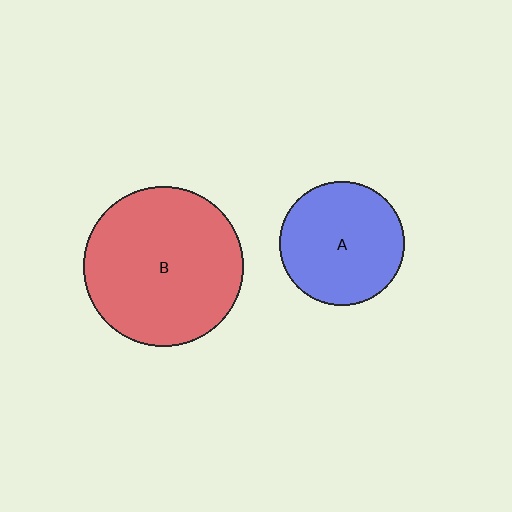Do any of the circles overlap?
No, none of the circles overlap.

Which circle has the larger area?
Circle B (red).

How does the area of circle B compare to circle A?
Approximately 1.7 times.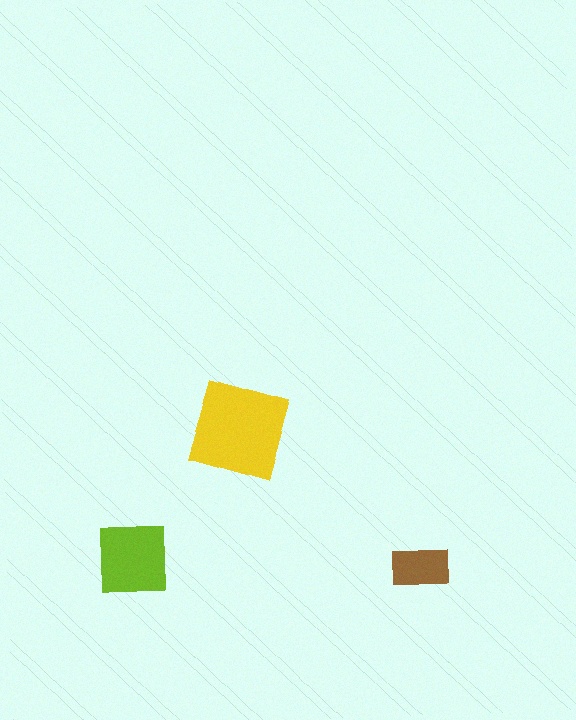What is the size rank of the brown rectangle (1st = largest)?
3rd.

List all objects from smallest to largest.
The brown rectangle, the lime square, the yellow diamond.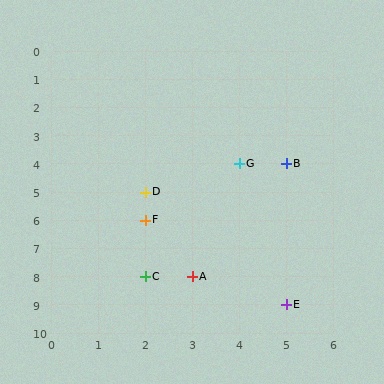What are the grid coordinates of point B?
Point B is at grid coordinates (5, 4).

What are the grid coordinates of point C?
Point C is at grid coordinates (2, 8).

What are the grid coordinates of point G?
Point G is at grid coordinates (4, 4).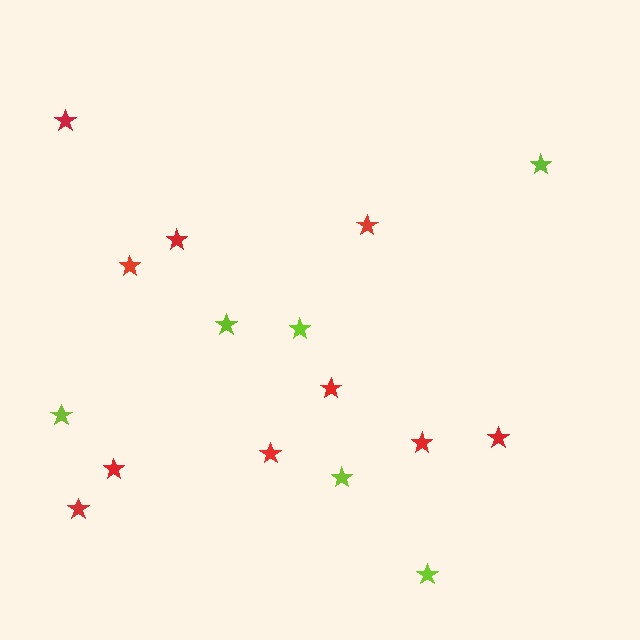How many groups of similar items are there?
There are 2 groups: one group of red stars (10) and one group of lime stars (6).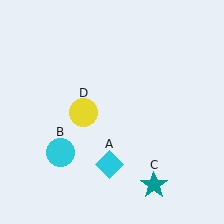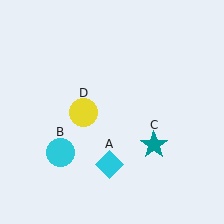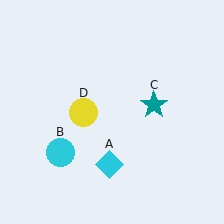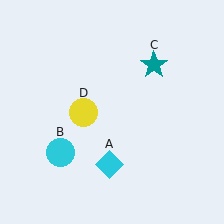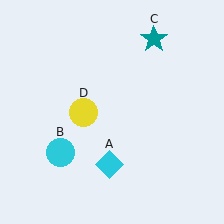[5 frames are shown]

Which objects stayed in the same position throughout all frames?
Cyan diamond (object A) and cyan circle (object B) and yellow circle (object D) remained stationary.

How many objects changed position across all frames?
1 object changed position: teal star (object C).